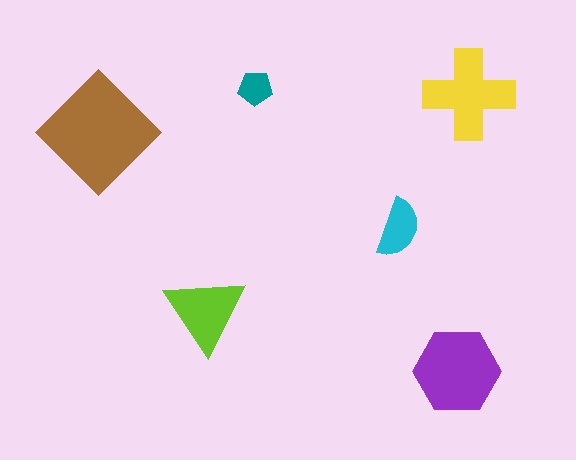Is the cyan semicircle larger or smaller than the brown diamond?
Smaller.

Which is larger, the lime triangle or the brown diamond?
The brown diamond.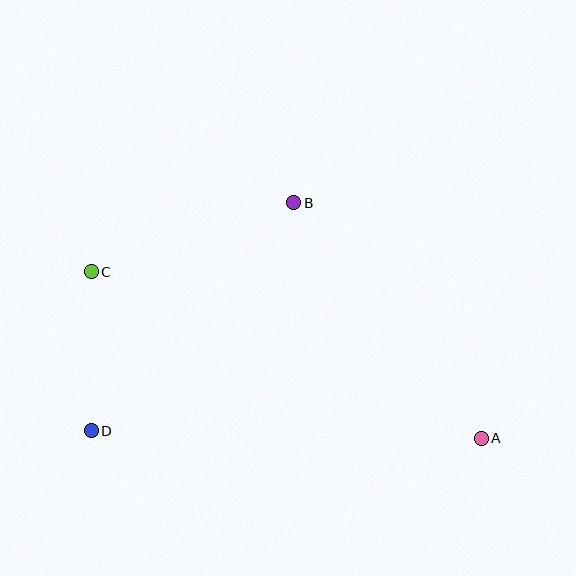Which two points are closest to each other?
Points C and D are closest to each other.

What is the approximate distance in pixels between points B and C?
The distance between B and C is approximately 214 pixels.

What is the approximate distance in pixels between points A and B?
The distance between A and B is approximately 301 pixels.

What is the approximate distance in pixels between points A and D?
The distance between A and D is approximately 390 pixels.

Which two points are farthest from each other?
Points A and C are farthest from each other.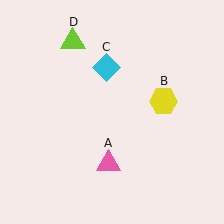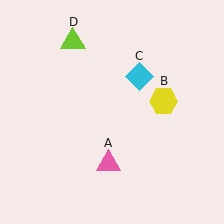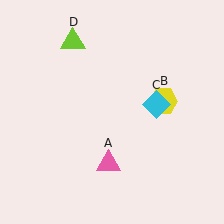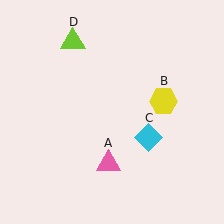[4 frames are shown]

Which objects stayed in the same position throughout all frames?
Pink triangle (object A) and yellow hexagon (object B) and lime triangle (object D) remained stationary.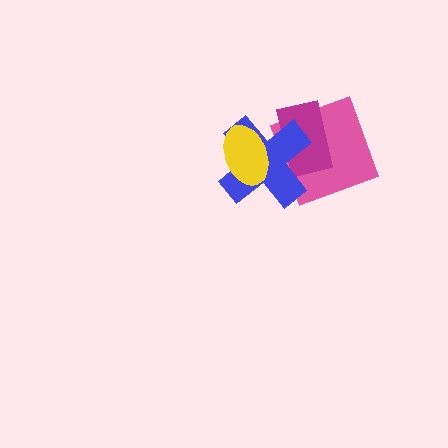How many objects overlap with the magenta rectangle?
2 objects overlap with the magenta rectangle.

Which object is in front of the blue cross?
The yellow ellipse is in front of the blue cross.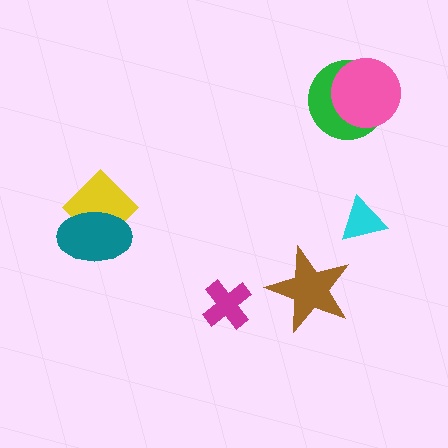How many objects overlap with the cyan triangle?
0 objects overlap with the cyan triangle.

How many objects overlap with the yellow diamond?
1 object overlaps with the yellow diamond.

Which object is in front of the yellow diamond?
The teal ellipse is in front of the yellow diamond.